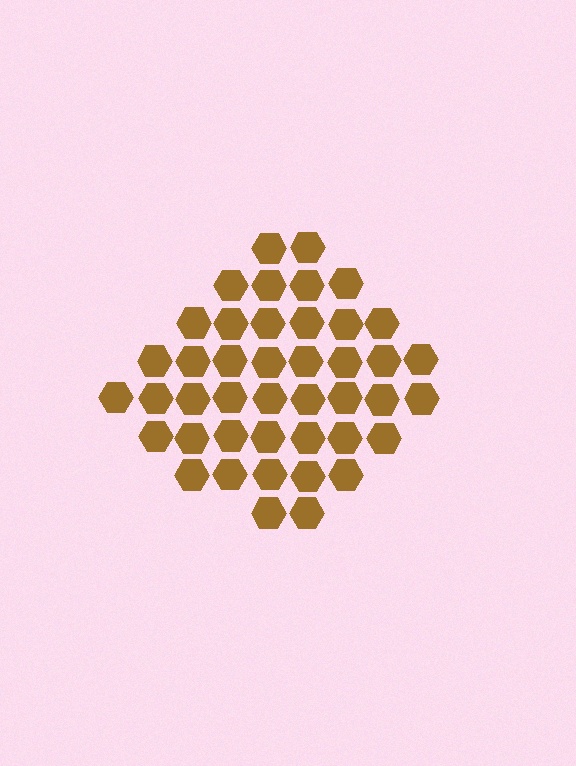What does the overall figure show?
The overall figure shows a diamond.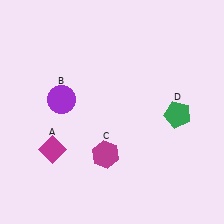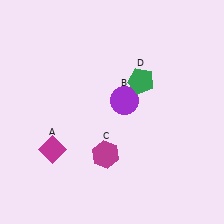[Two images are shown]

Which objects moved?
The objects that moved are: the purple circle (B), the green pentagon (D).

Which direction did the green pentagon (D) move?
The green pentagon (D) moved left.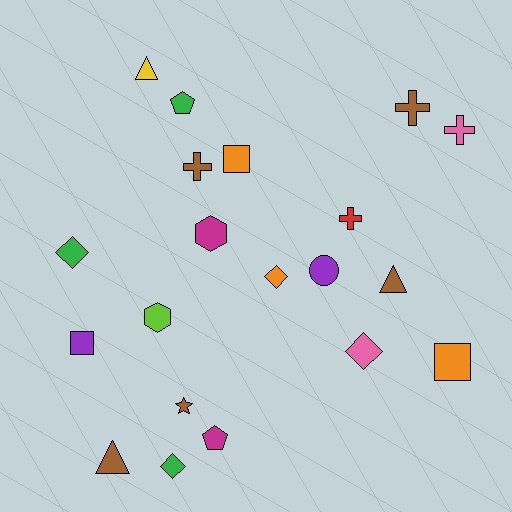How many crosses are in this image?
There are 4 crosses.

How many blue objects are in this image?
There are no blue objects.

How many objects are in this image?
There are 20 objects.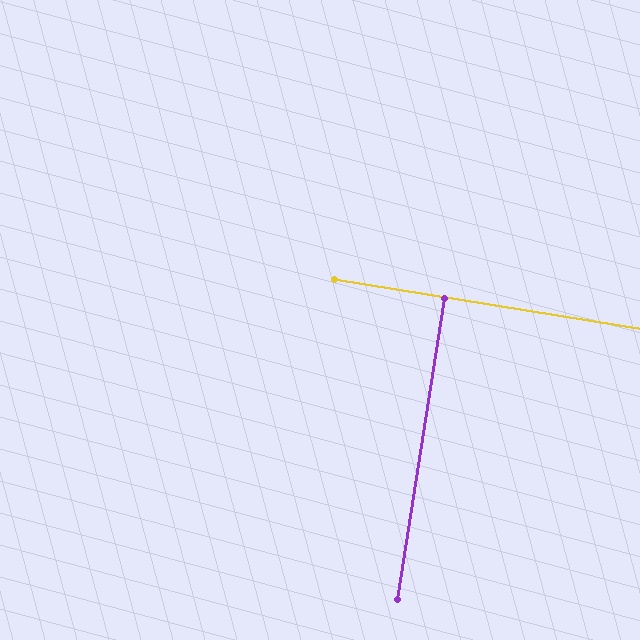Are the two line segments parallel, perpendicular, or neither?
Perpendicular — they meet at approximately 90°.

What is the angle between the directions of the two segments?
Approximately 90 degrees.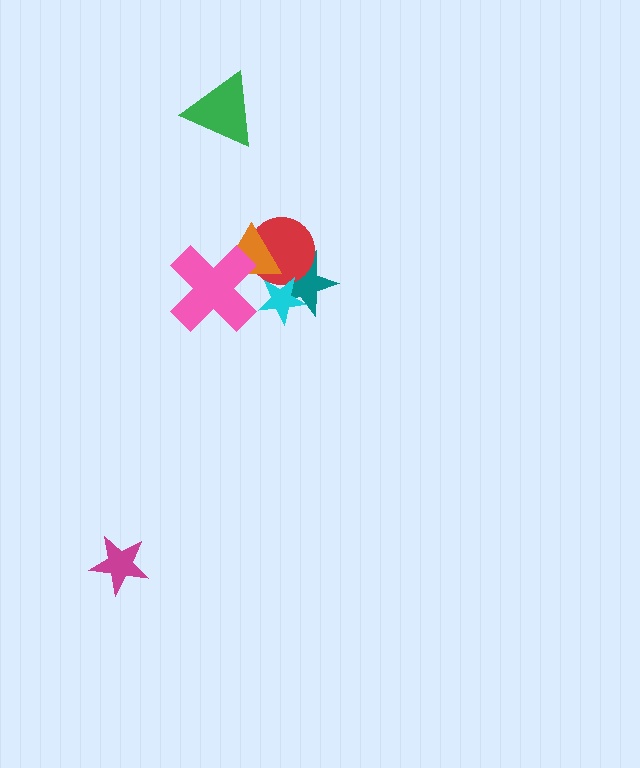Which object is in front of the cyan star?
The orange triangle is in front of the cyan star.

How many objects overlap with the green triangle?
0 objects overlap with the green triangle.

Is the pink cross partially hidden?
No, no other shape covers it.